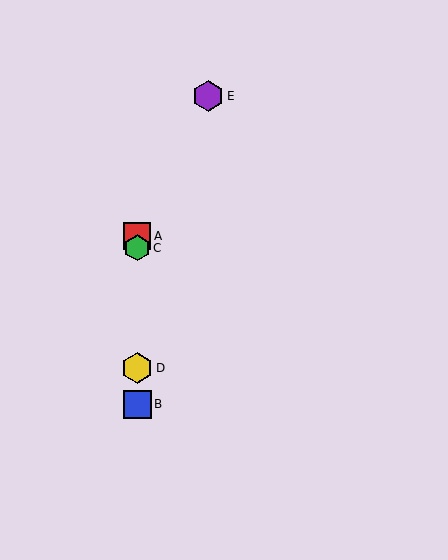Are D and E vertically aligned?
No, D is at x≈137 and E is at x≈208.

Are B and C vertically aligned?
Yes, both are at x≈137.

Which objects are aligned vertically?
Objects A, B, C, D are aligned vertically.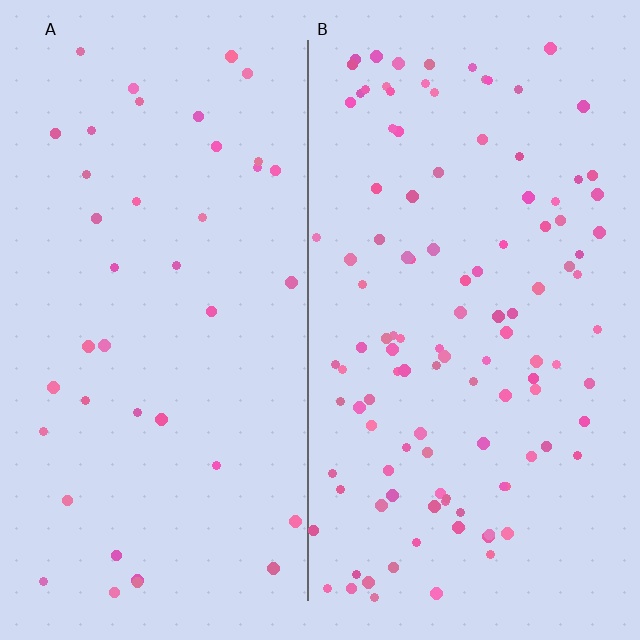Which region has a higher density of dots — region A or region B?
B (the right).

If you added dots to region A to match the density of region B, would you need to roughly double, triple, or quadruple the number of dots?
Approximately triple.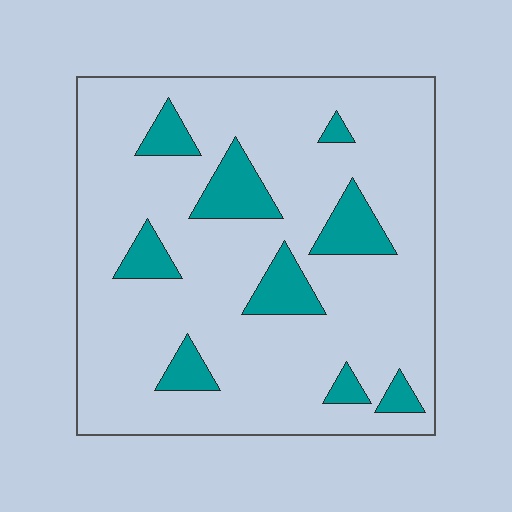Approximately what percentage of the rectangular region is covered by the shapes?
Approximately 15%.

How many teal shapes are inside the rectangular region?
9.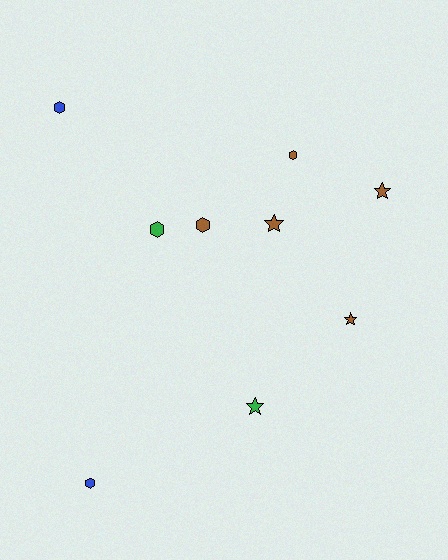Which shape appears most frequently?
Hexagon, with 5 objects.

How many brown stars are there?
There are 3 brown stars.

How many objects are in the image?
There are 9 objects.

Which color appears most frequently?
Brown, with 5 objects.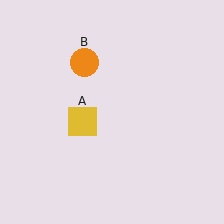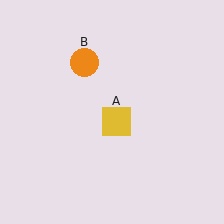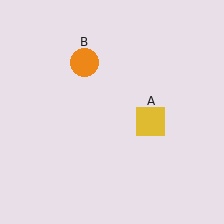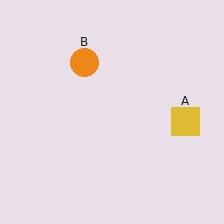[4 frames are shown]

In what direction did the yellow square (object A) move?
The yellow square (object A) moved right.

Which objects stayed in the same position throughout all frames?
Orange circle (object B) remained stationary.